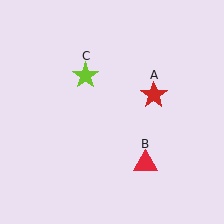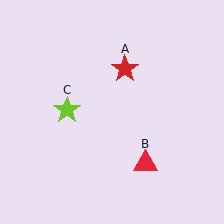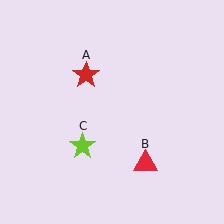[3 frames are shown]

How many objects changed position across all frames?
2 objects changed position: red star (object A), lime star (object C).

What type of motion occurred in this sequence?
The red star (object A), lime star (object C) rotated counterclockwise around the center of the scene.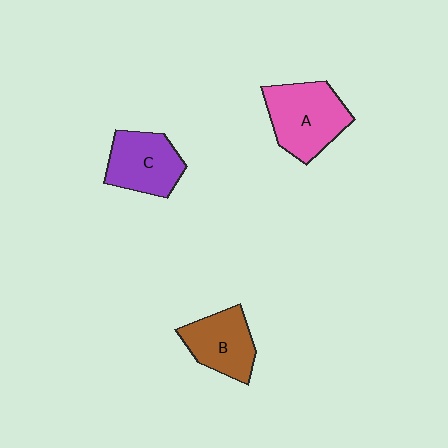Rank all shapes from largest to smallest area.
From largest to smallest: A (pink), C (purple), B (brown).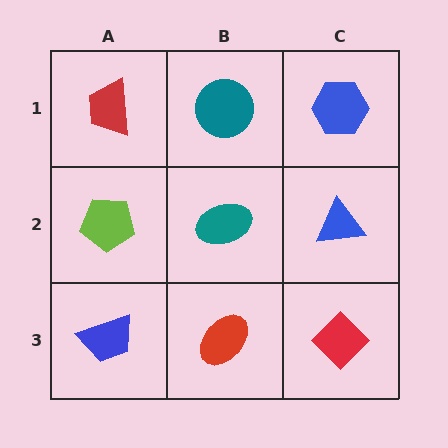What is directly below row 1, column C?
A blue triangle.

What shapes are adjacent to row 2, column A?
A red trapezoid (row 1, column A), a blue trapezoid (row 3, column A), a teal ellipse (row 2, column B).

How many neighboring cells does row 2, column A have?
3.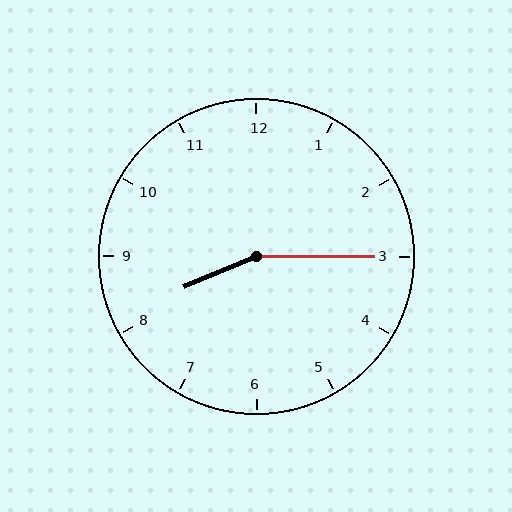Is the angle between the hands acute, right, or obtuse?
It is obtuse.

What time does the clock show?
8:15.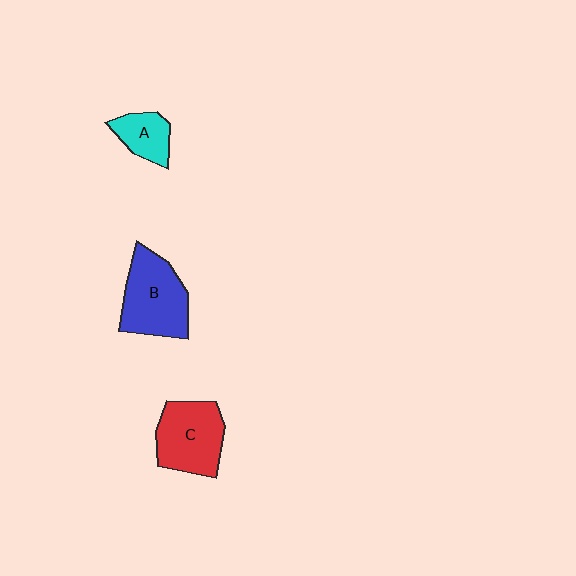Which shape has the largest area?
Shape B (blue).